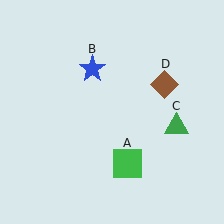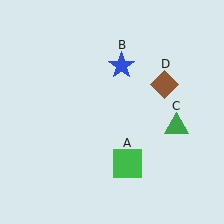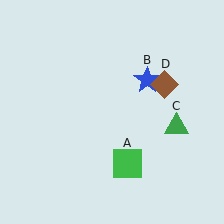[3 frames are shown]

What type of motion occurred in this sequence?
The blue star (object B) rotated clockwise around the center of the scene.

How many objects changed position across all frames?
1 object changed position: blue star (object B).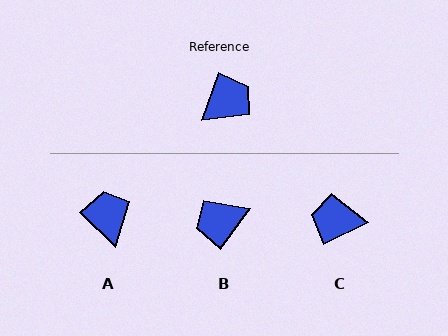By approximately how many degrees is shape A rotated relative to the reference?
Approximately 67 degrees counter-clockwise.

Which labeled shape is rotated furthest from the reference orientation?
B, about 164 degrees away.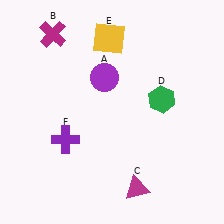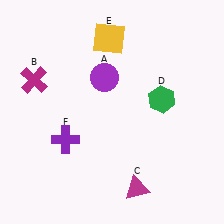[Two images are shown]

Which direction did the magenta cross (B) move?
The magenta cross (B) moved down.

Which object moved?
The magenta cross (B) moved down.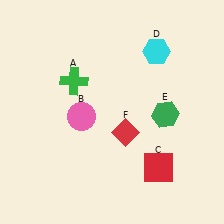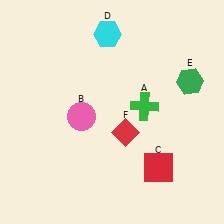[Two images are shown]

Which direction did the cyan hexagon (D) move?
The cyan hexagon (D) moved left.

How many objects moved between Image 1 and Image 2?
3 objects moved between the two images.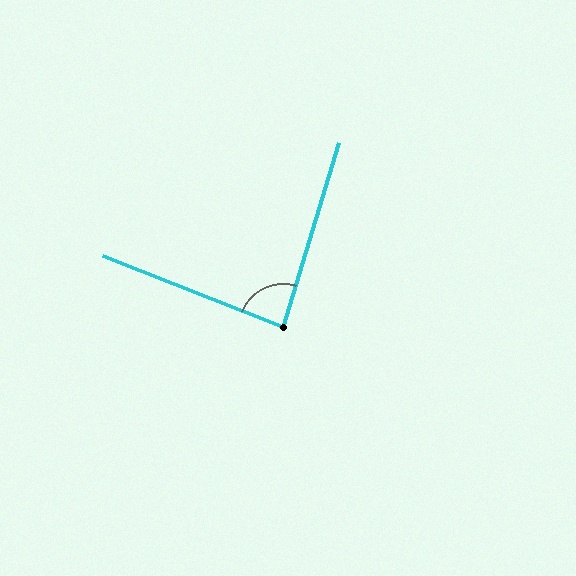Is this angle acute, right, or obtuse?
It is acute.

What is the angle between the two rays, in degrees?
Approximately 85 degrees.